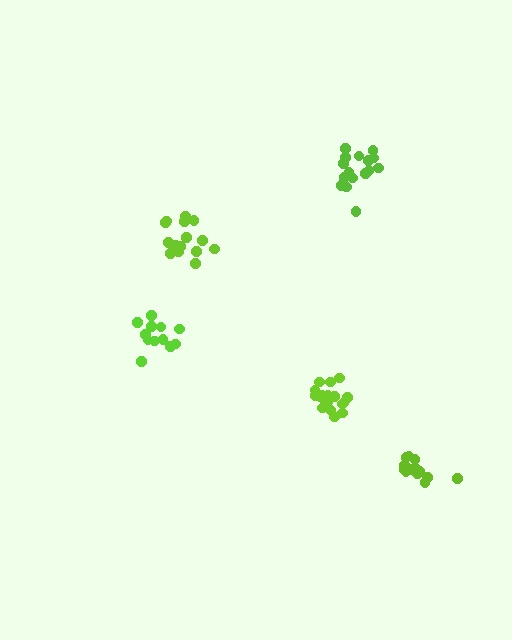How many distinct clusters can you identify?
There are 5 distinct clusters.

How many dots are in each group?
Group 1: 18 dots, Group 2: 12 dots, Group 3: 16 dots, Group 4: 13 dots, Group 5: 17 dots (76 total).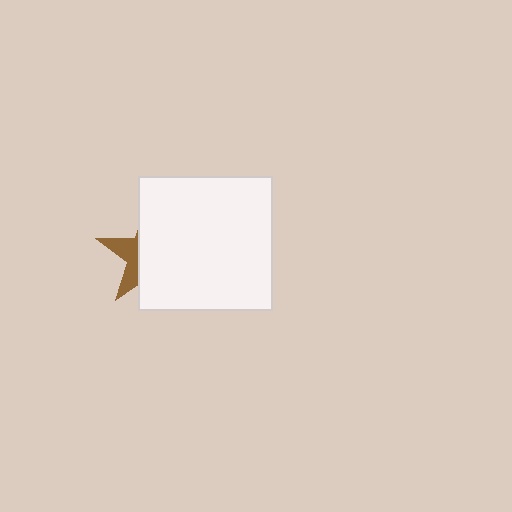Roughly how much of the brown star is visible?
A small part of it is visible (roughly 31%).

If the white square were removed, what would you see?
You would see the complete brown star.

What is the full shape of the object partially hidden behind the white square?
The partially hidden object is a brown star.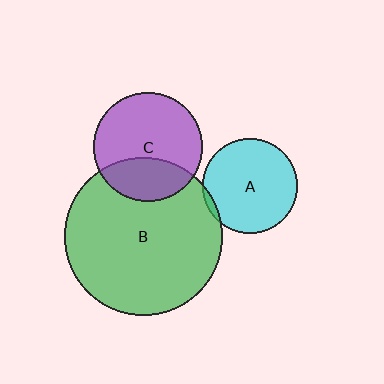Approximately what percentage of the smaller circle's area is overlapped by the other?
Approximately 5%.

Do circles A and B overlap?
Yes.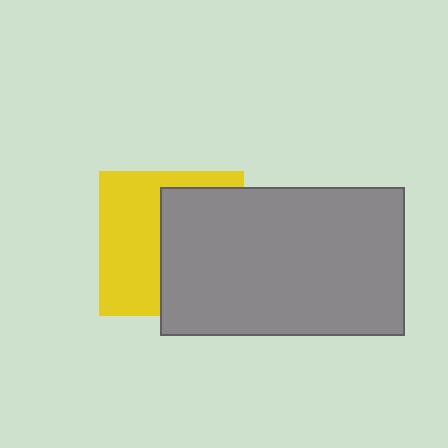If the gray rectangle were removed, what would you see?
You would see the complete yellow square.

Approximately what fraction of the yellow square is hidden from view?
Roughly 52% of the yellow square is hidden behind the gray rectangle.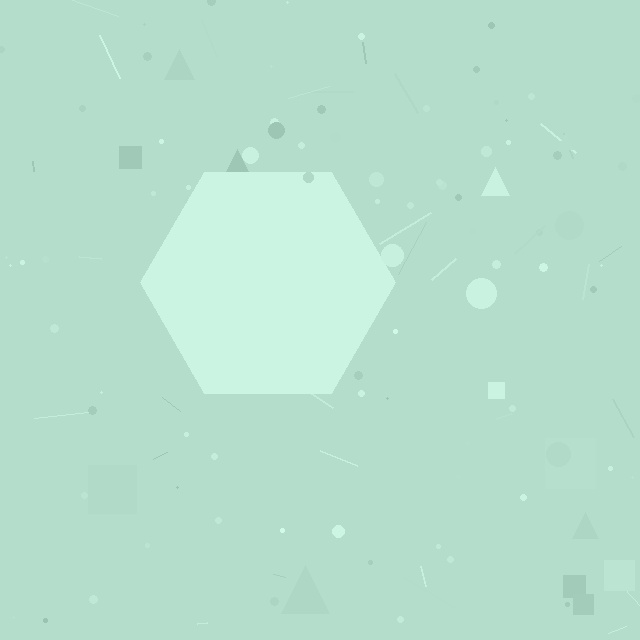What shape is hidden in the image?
A hexagon is hidden in the image.